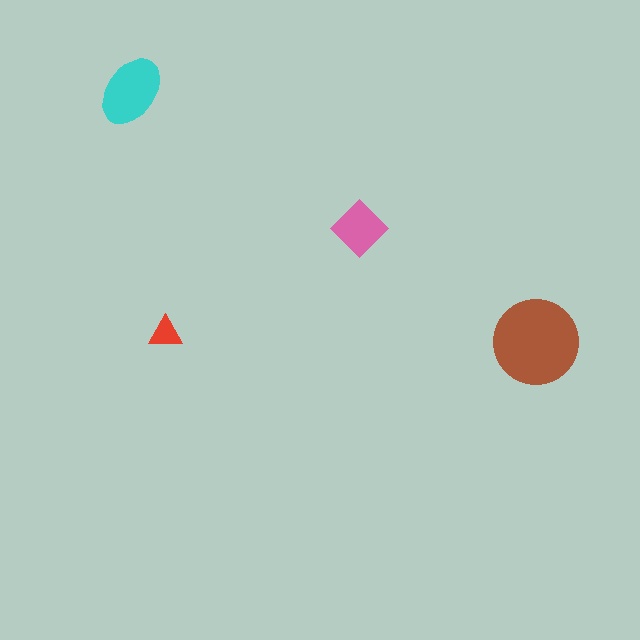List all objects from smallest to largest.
The red triangle, the pink diamond, the cyan ellipse, the brown circle.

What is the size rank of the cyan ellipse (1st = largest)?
2nd.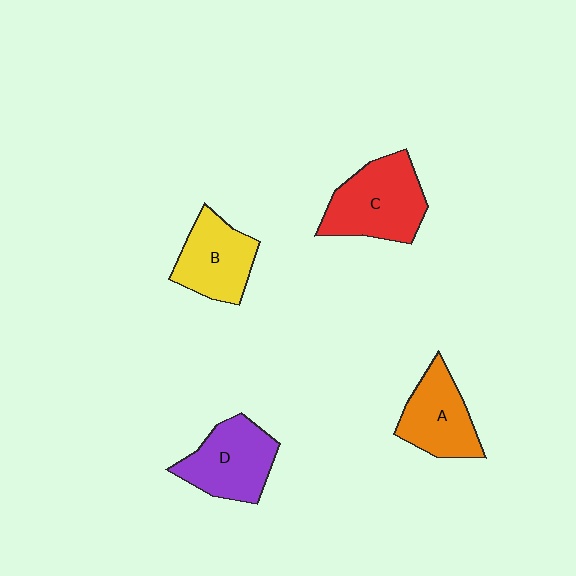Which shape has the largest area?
Shape C (red).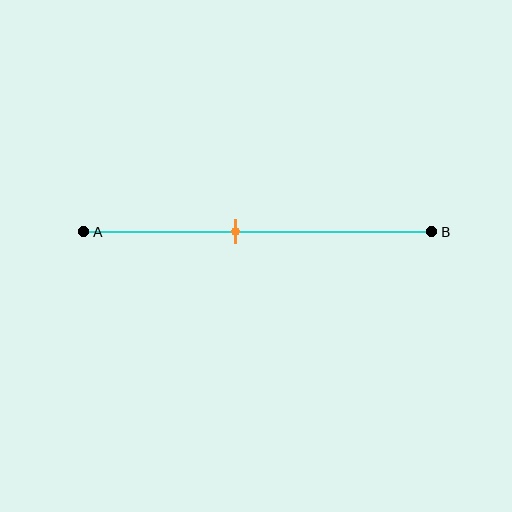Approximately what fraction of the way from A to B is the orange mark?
The orange mark is approximately 45% of the way from A to B.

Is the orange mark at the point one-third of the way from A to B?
No, the mark is at about 45% from A, not at the 33% one-third point.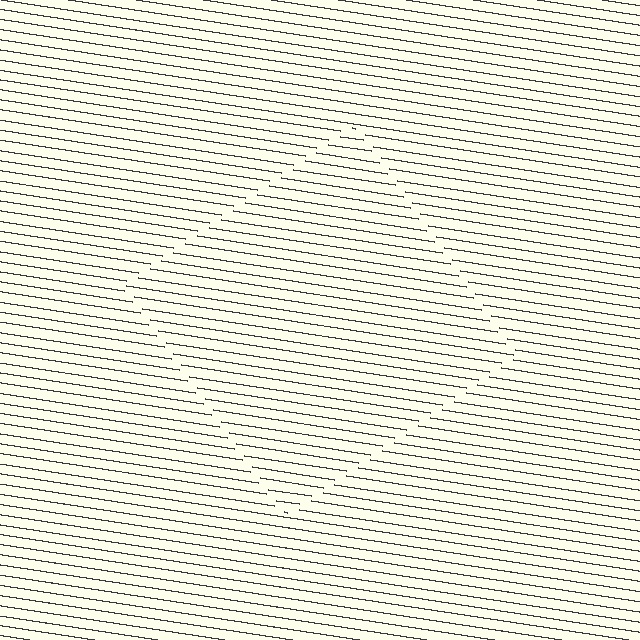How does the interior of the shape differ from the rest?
The interior of the shape contains the same grating, shifted by half a period — the contour is defined by the phase discontinuity where line-ends from the inner and outer gratings abut.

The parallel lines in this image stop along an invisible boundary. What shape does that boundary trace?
An illusory square. The interior of the shape contains the same grating, shifted by half a period — the contour is defined by the phase discontinuity where line-ends from the inner and outer gratings abut.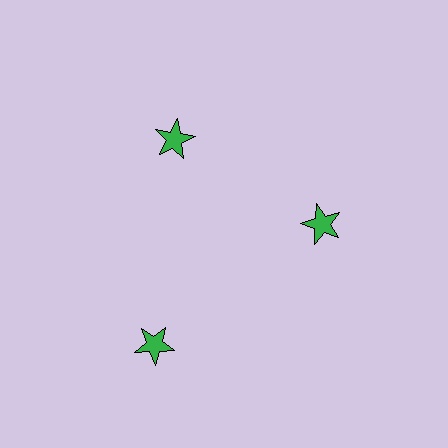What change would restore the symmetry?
The symmetry would be restored by moving it inward, back onto the ring so that all 3 stars sit at equal angles and equal distance from the center.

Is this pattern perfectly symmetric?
No. The 3 green stars are arranged in a ring, but one element near the 7 o'clock position is pushed outward from the center, breaking the 3-fold rotational symmetry.